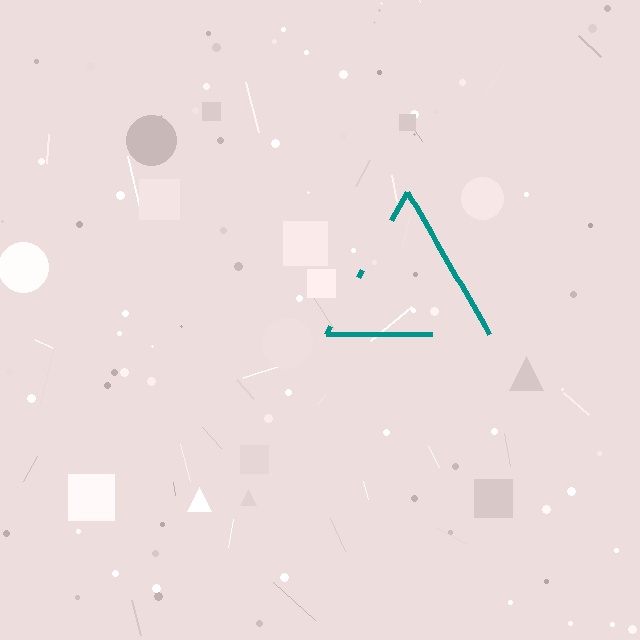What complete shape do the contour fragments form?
The contour fragments form a triangle.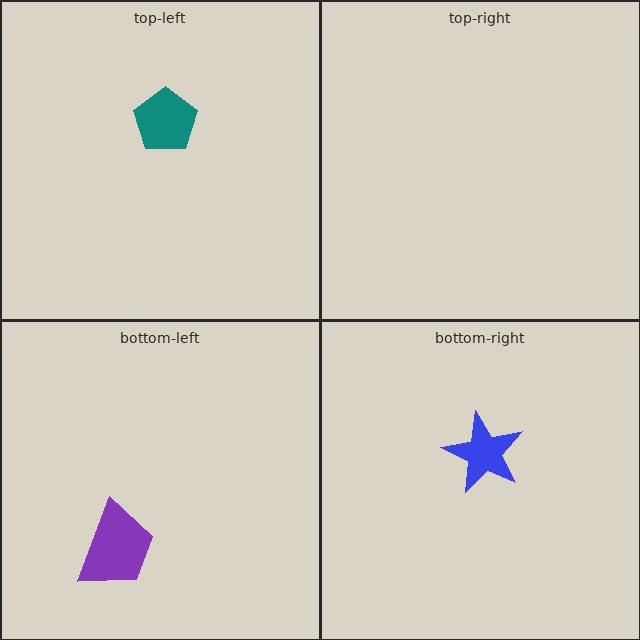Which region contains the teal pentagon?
The top-left region.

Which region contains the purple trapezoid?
The bottom-left region.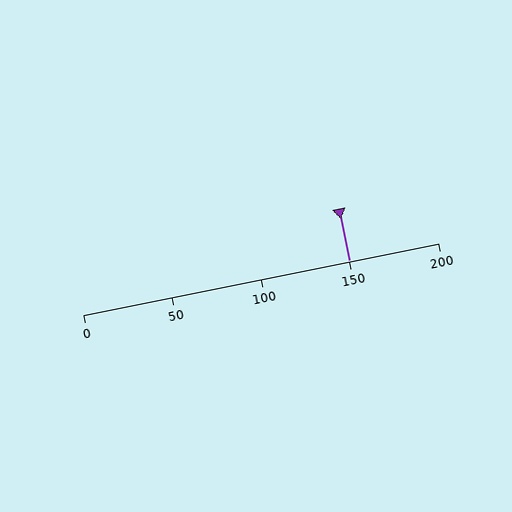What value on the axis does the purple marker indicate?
The marker indicates approximately 150.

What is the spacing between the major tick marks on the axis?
The major ticks are spaced 50 apart.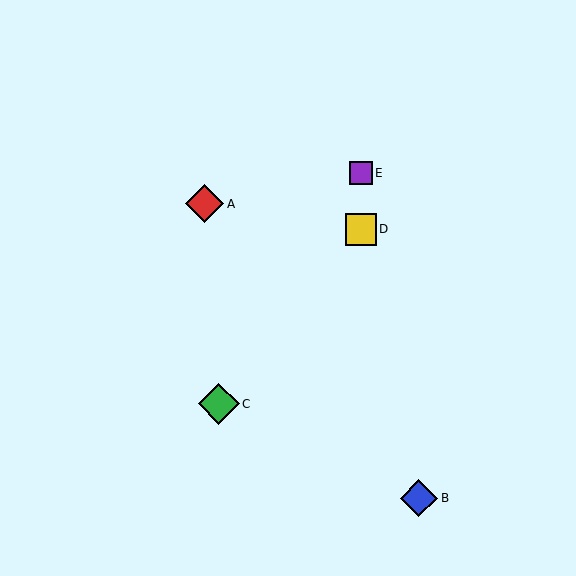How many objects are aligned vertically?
2 objects (D, E) are aligned vertically.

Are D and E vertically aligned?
Yes, both are at x≈361.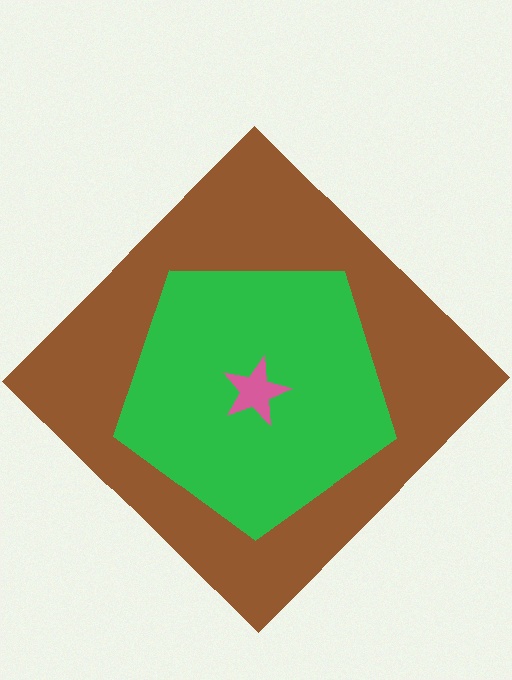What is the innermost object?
The pink star.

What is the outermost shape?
The brown diamond.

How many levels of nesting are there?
3.